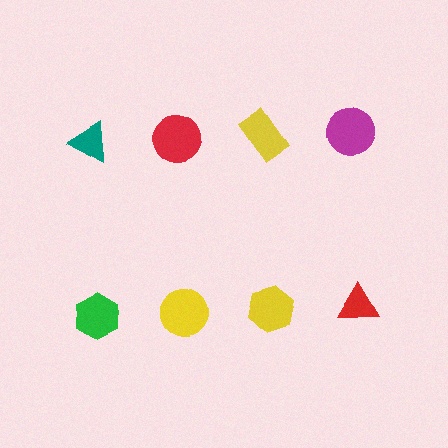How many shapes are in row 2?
4 shapes.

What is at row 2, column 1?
A green hexagon.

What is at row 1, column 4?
A magenta circle.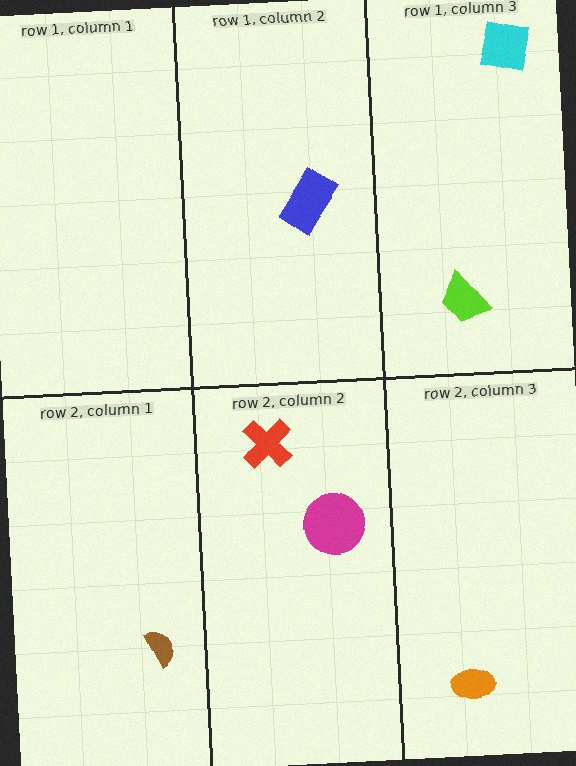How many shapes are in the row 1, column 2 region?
1.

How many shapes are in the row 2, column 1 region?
1.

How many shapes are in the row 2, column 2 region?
2.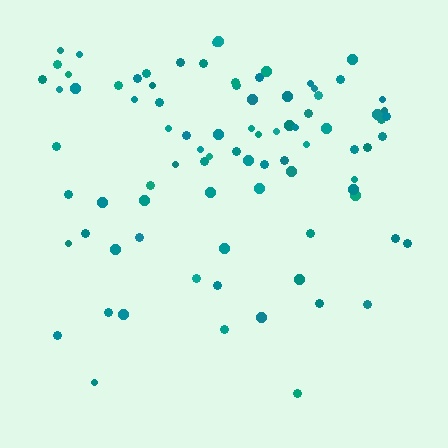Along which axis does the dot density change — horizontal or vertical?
Vertical.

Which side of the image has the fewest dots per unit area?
The bottom.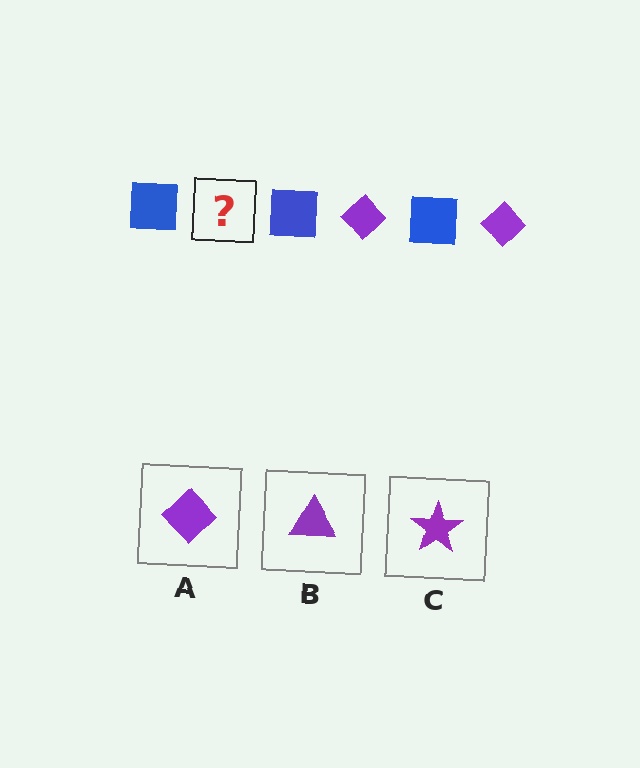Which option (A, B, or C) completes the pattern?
A.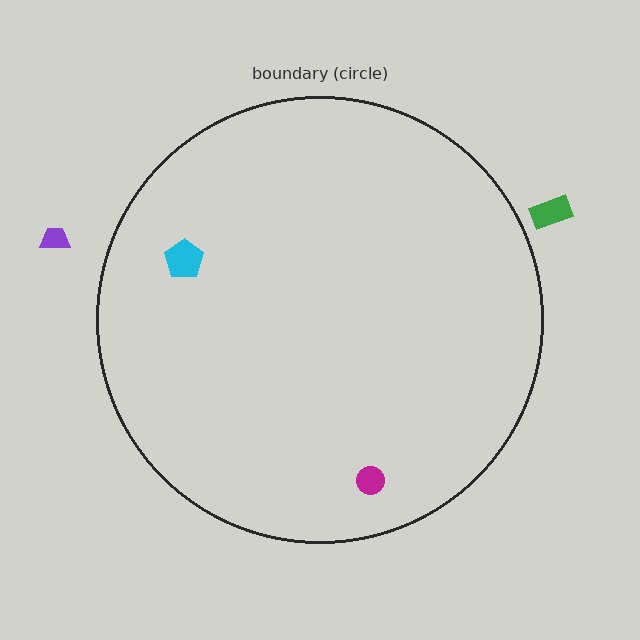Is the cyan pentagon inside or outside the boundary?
Inside.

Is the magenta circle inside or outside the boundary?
Inside.